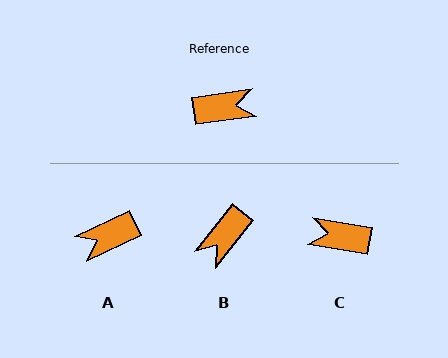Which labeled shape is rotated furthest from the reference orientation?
C, about 163 degrees away.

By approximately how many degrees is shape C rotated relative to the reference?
Approximately 163 degrees counter-clockwise.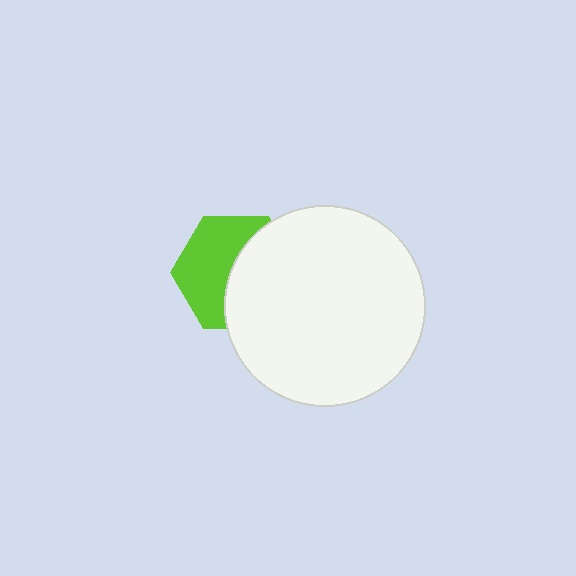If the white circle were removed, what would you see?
You would see the complete lime hexagon.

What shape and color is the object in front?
The object in front is a white circle.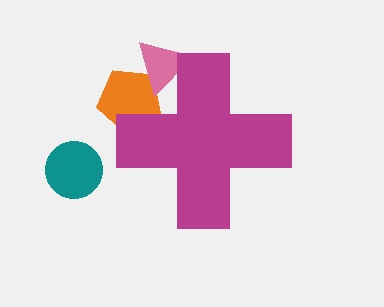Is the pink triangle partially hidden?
Yes, the pink triangle is partially hidden behind the magenta cross.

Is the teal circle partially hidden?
No, the teal circle is fully visible.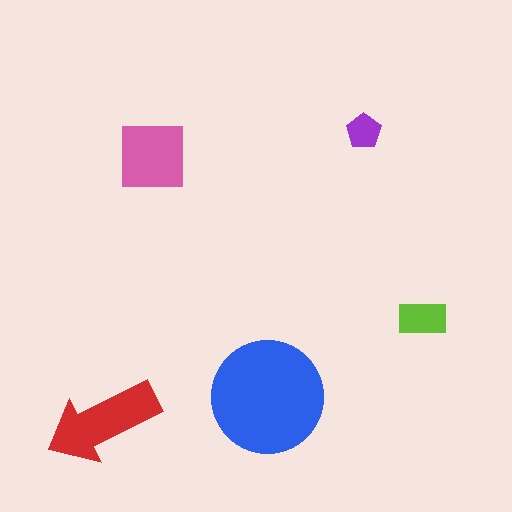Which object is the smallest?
The purple pentagon.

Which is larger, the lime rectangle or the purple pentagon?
The lime rectangle.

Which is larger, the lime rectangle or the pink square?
The pink square.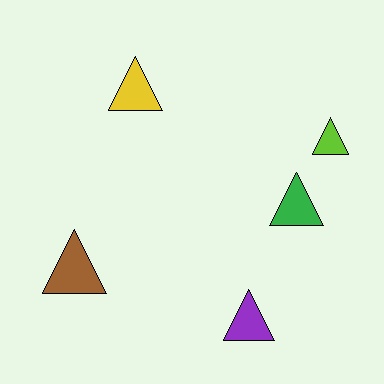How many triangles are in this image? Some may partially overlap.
There are 5 triangles.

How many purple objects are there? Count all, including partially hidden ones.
There is 1 purple object.